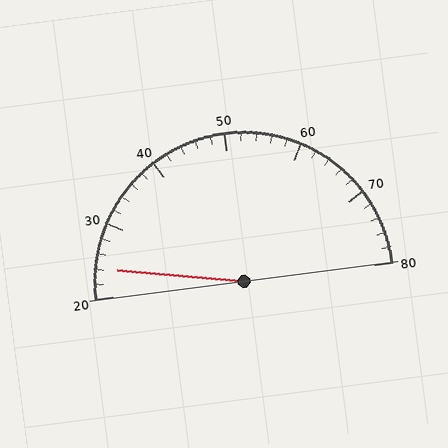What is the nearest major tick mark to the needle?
The nearest major tick mark is 20.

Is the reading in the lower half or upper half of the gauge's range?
The reading is in the lower half of the range (20 to 80).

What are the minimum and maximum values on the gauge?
The gauge ranges from 20 to 80.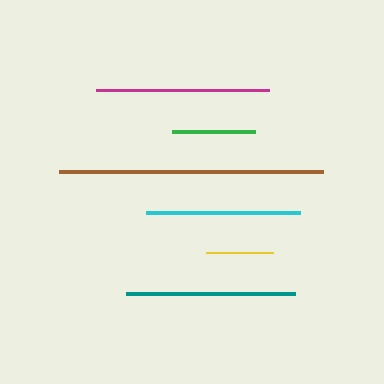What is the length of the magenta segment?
The magenta segment is approximately 173 pixels long.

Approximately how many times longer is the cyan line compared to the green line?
The cyan line is approximately 1.8 times the length of the green line.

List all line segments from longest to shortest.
From longest to shortest: brown, magenta, teal, cyan, green, yellow.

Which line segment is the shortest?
The yellow line is the shortest at approximately 67 pixels.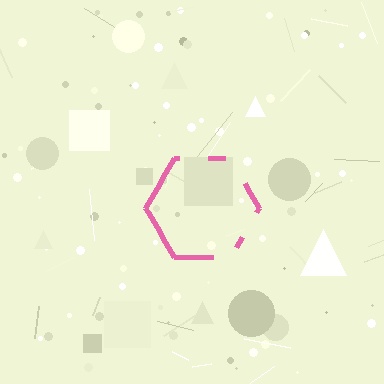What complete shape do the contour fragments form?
The contour fragments form a hexagon.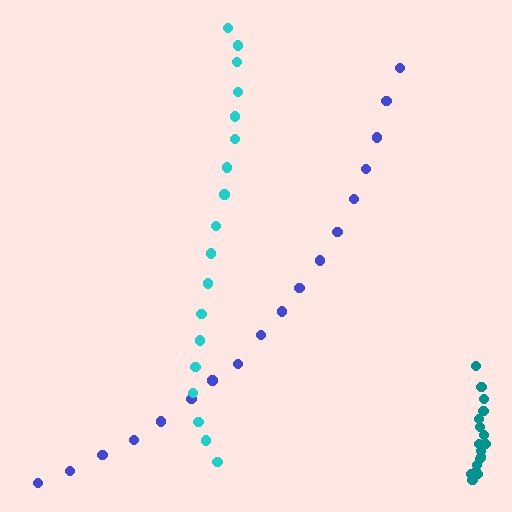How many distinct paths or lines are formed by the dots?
There are 3 distinct paths.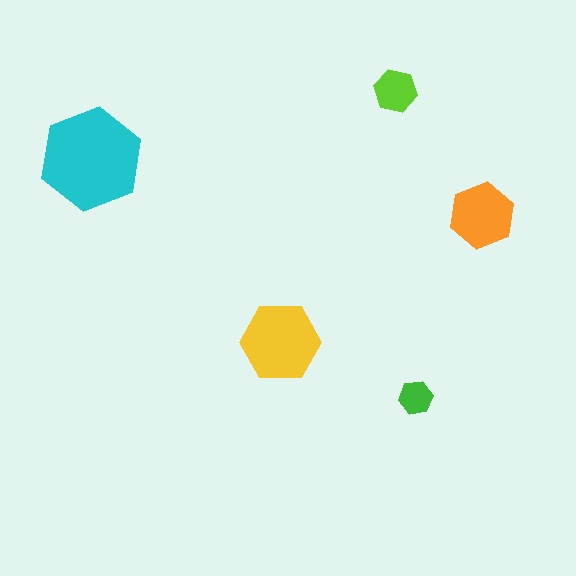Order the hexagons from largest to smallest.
the cyan one, the yellow one, the orange one, the lime one, the green one.